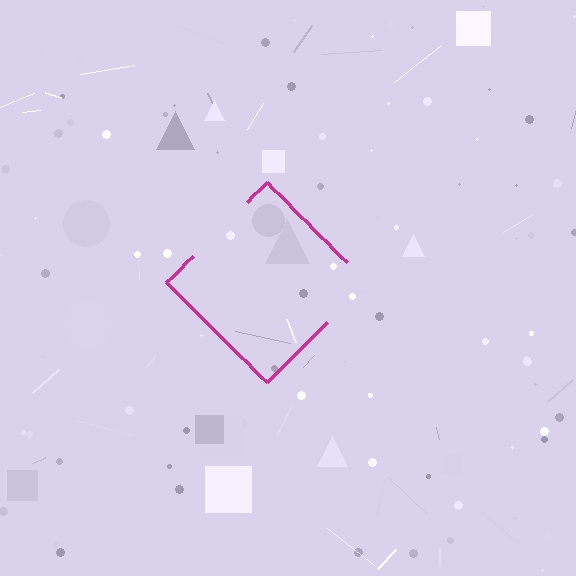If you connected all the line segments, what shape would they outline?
They would outline a diamond.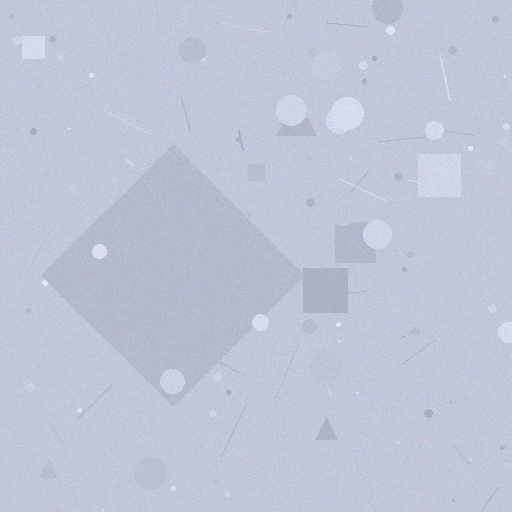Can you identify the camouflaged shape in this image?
The camouflaged shape is a diamond.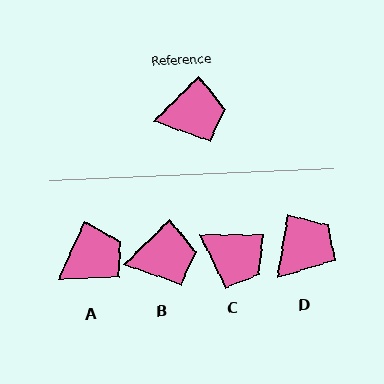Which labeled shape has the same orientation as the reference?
B.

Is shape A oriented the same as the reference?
No, it is off by about 21 degrees.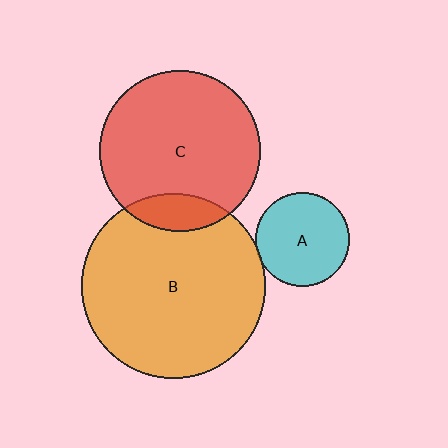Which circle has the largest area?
Circle B (orange).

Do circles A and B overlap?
Yes.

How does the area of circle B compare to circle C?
Approximately 1.3 times.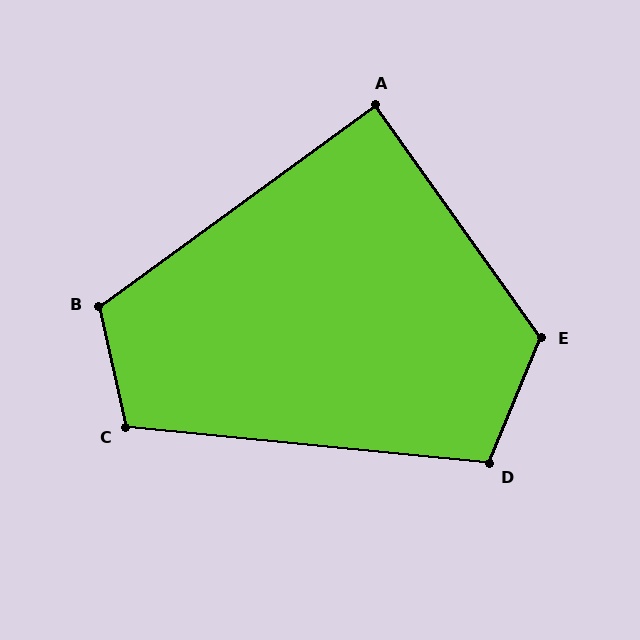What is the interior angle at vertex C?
Approximately 108 degrees (obtuse).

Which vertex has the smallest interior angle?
A, at approximately 89 degrees.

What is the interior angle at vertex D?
Approximately 107 degrees (obtuse).